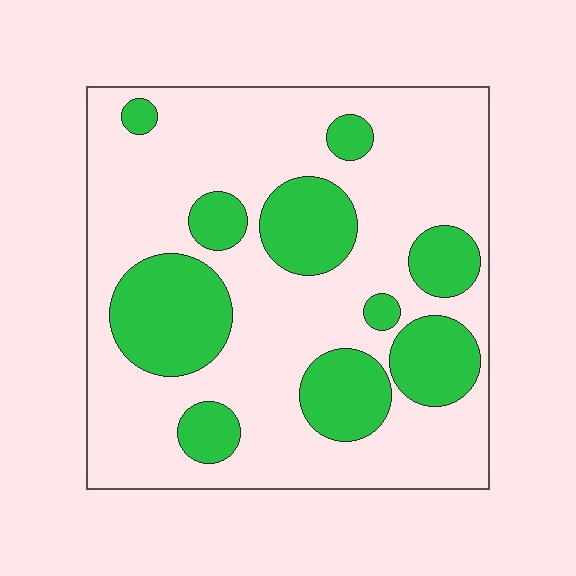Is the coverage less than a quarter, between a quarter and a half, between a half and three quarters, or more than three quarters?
Between a quarter and a half.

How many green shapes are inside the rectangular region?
10.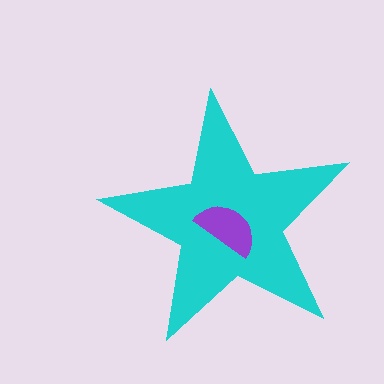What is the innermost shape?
The purple semicircle.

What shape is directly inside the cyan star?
The purple semicircle.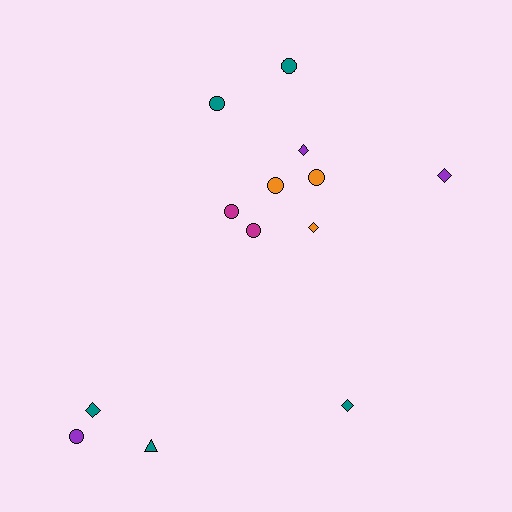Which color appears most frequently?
Teal, with 5 objects.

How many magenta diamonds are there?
There are no magenta diamonds.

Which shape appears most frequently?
Circle, with 7 objects.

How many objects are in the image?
There are 13 objects.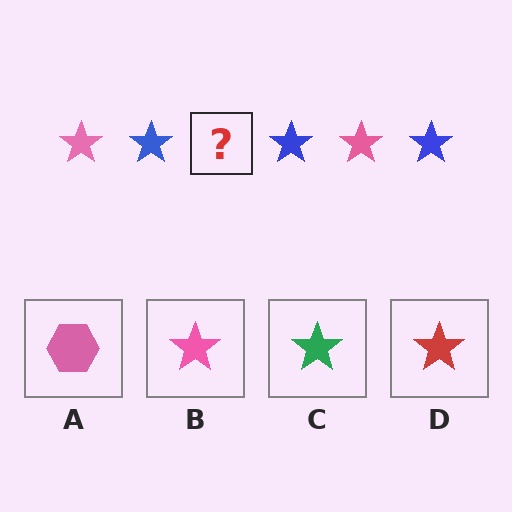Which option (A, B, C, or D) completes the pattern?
B.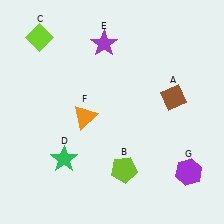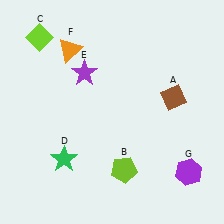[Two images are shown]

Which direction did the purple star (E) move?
The purple star (E) moved down.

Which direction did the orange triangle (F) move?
The orange triangle (F) moved up.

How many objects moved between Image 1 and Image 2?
2 objects moved between the two images.